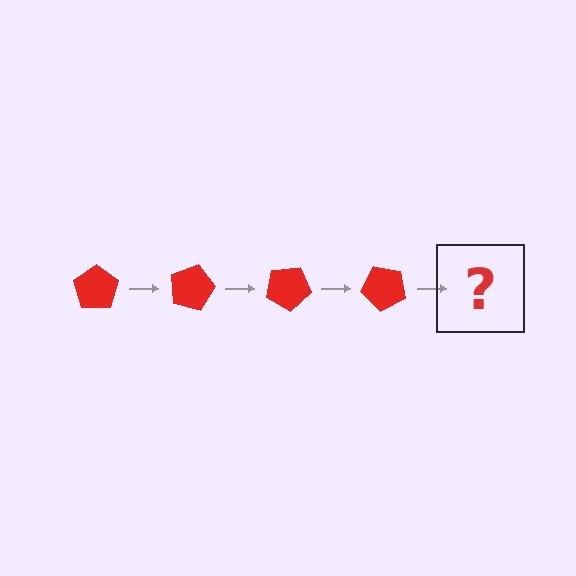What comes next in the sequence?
The next element should be a red pentagon rotated 60 degrees.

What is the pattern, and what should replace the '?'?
The pattern is that the pentagon rotates 15 degrees each step. The '?' should be a red pentagon rotated 60 degrees.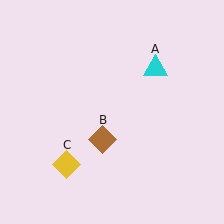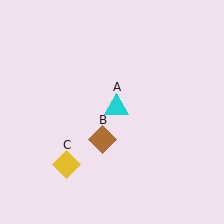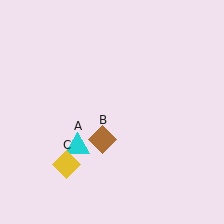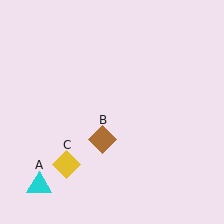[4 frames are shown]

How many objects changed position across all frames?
1 object changed position: cyan triangle (object A).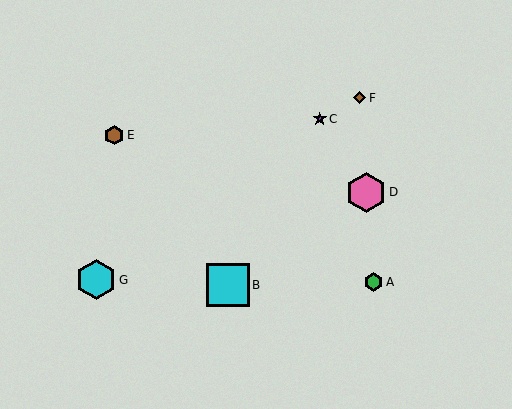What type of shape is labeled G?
Shape G is a cyan hexagon.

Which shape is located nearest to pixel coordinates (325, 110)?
The purple star (labeled C) at (320, 119) is nearest to that location.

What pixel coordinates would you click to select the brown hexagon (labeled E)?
Click at (114, 135) to select the brown hexagon E.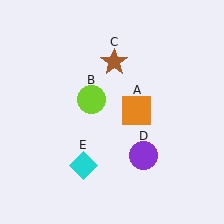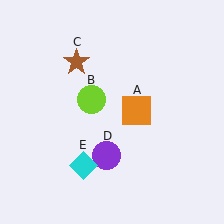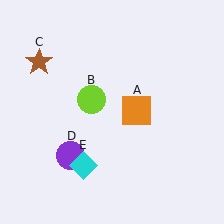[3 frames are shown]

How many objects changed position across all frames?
2 objects changed position: brown star (object C), purple circle (object D).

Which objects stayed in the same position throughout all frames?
Orange square (object A) and lime circle (object B) and cyan diamond (object E) remained stationary.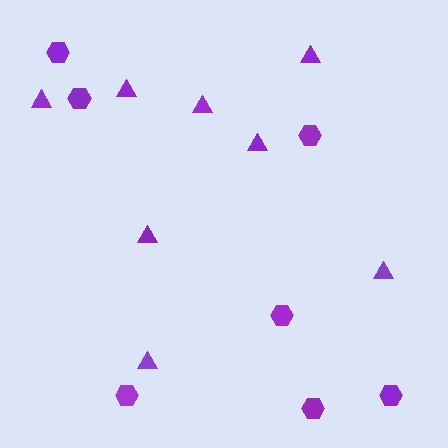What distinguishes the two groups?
There are 2 groups: one group of triangles (8) and one group of hexagons (7).